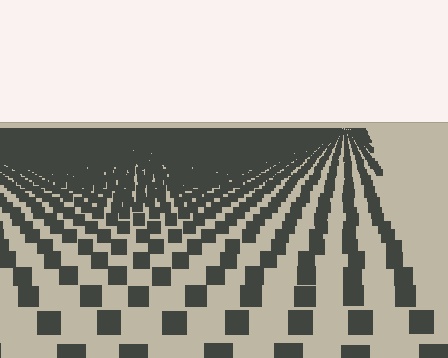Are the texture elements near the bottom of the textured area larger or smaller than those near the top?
Larger. Near the bottom, elements are closer to the viewer and appear at a bigger on-screen size.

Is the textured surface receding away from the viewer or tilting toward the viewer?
The surface is receding away from the viewer. Texture elements get smaller and denser toward the top.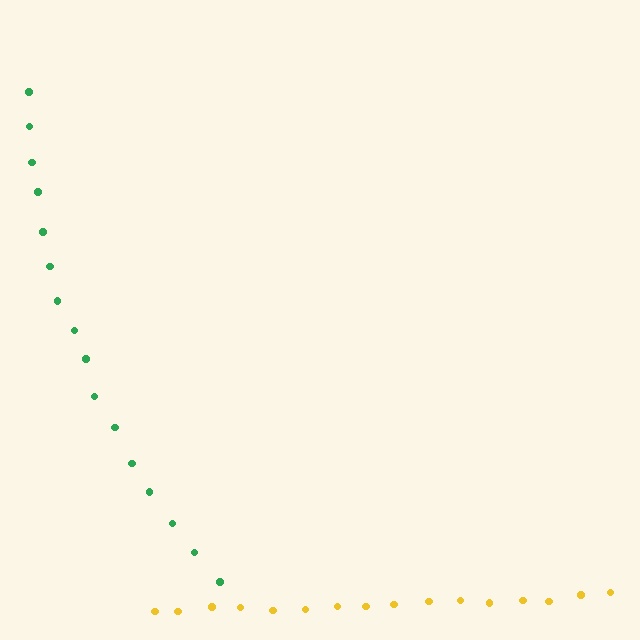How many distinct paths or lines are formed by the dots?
There are 2 distinct paths.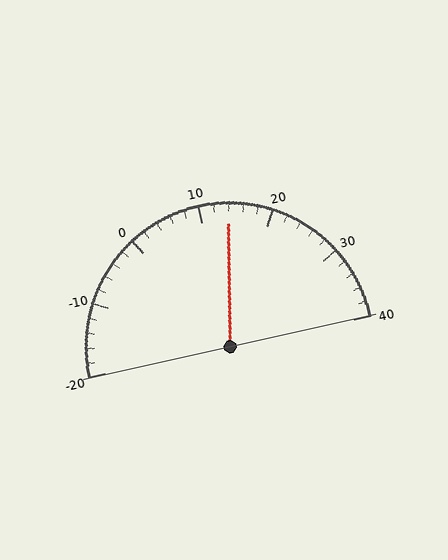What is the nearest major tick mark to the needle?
The nearest major tick mark is 10.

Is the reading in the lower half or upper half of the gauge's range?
The reading is in the upper half of the range (-20 to 40).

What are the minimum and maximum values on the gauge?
The gauge ranges from -20 to 40.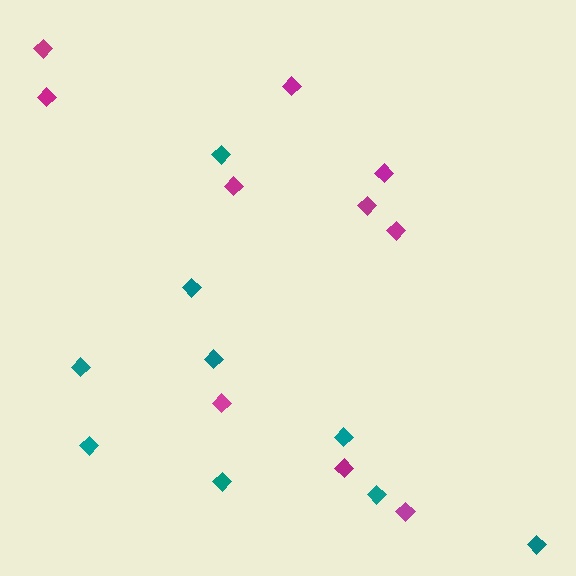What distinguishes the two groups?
There are 2 groups: one group of magenta diamonds (10) and one group of teal diamonds (9).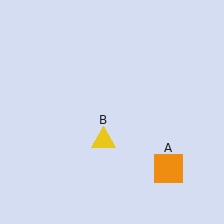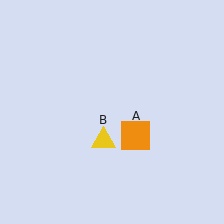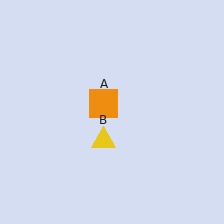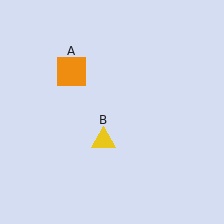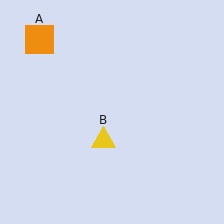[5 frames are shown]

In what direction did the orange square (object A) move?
The orange square (object A) moved up and to the left.